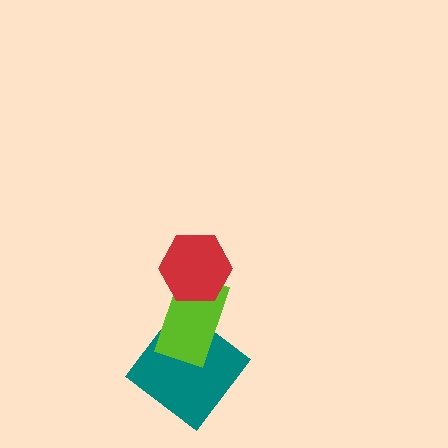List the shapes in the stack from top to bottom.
From top to bottom: the red hexagon, the lime rectangle, the teal diamond.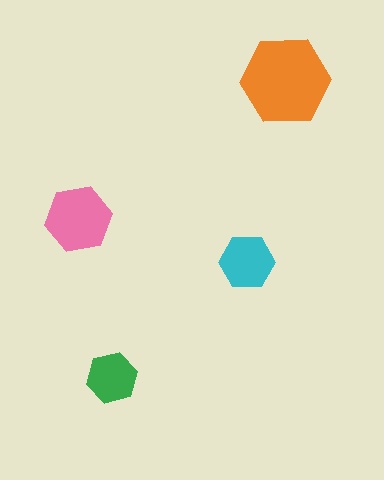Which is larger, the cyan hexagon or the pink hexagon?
The pink one.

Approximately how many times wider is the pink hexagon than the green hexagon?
About 1.5 times wider.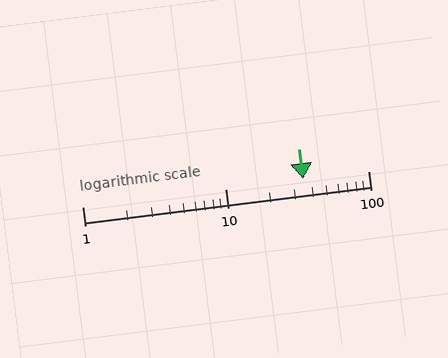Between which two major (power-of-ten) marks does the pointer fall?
The pointer is between 10 and 100.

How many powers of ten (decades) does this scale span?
The scale spans 2 decades, from 1 to 100.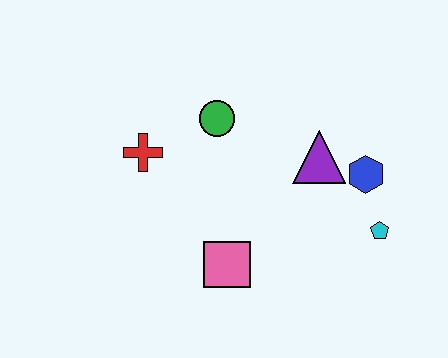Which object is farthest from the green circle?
The cyan pentagon is farthest from the green circle.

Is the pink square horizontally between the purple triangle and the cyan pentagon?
No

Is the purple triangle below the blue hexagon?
No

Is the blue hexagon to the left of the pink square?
No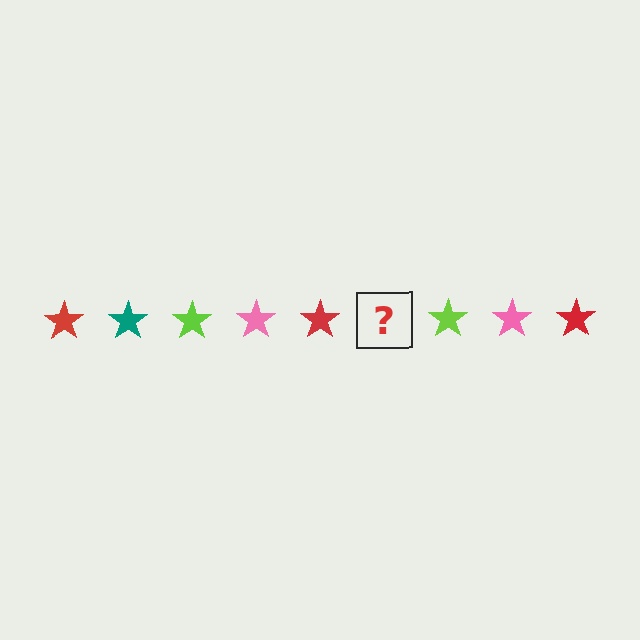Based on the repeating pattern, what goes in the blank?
The blank should be a teal star.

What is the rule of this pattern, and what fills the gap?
The rule is that the pattern cycles through red, teal, lime, pink stars. The gap should be filled with a teal star.